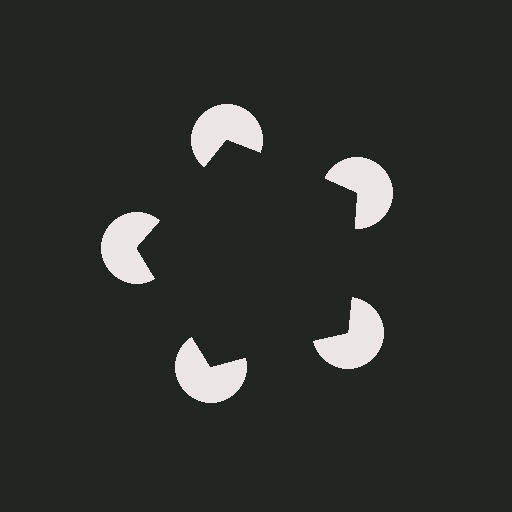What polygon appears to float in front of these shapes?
An illusory pentagon — its edges are inferred from the aligned wedge cuts in the pac-man discs, not physically drawn.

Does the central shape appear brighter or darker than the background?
It typically appears slightly darker than the background, even though no actual brightness change is drawn.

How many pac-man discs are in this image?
There are 5 — one at each vertex of the illusory pentagon.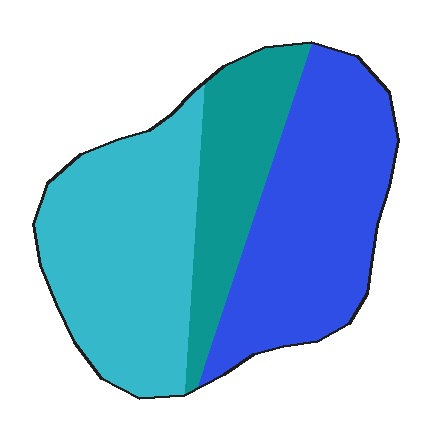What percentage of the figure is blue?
Blue takes up about two fifths (2/5) of the figure.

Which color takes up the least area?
Teal, at roughly 20%.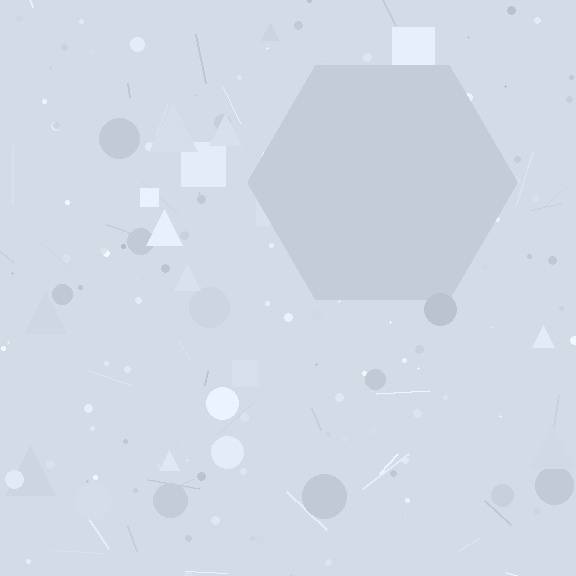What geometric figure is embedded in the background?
A hexagon is embedded in the background.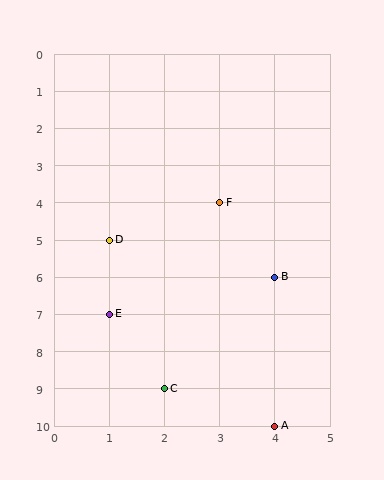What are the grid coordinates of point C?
Point C is at grid coordinates (2, 9).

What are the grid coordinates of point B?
Point B is at grid coordinates (4, 6).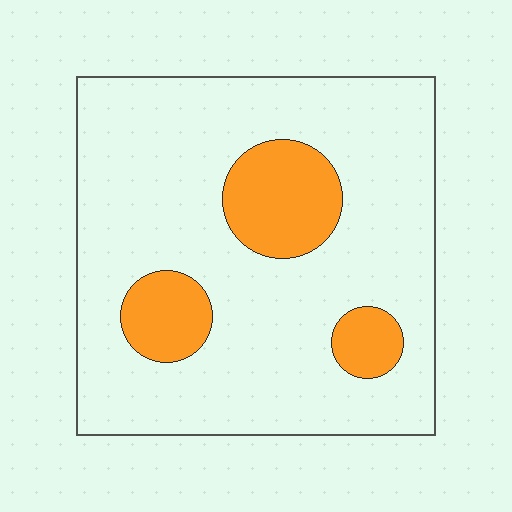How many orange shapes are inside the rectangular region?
3.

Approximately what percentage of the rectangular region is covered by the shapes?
Approximately 15%.